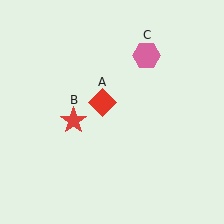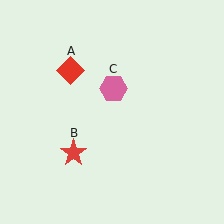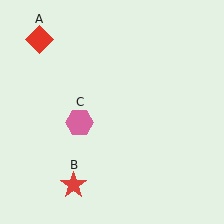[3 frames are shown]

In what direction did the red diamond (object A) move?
The red diamond (object A) moved up and to the left.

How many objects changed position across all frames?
3 objects changed position: red diamond (object A), red star (object B), pink hexagon (object C).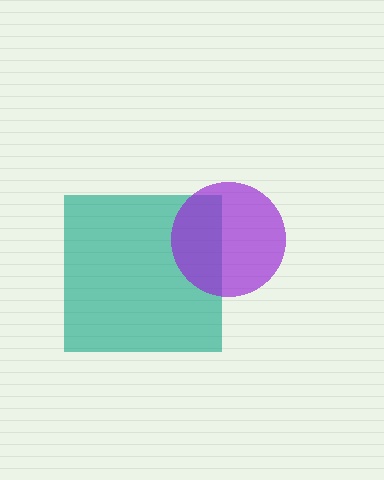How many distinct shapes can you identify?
There are 2 distinct shapes: a teal square, a purple circle.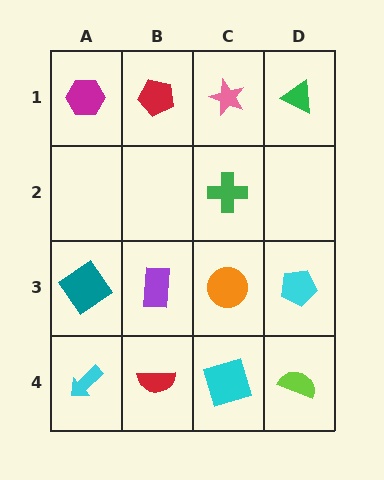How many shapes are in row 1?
4 shapes.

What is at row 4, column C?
A cyan square.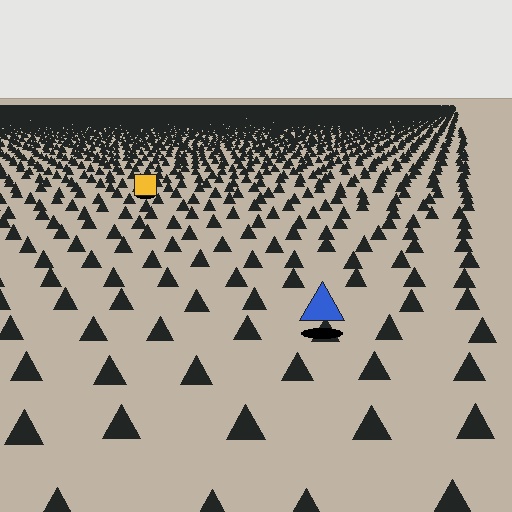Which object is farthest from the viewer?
The yellow square is farthest from the viewer. It appears smaller and the ground texture around it is denser.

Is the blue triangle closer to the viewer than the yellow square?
Yes. The blue triangle is closer — you can tell from the texture gradient: the ground texture is coarser near it.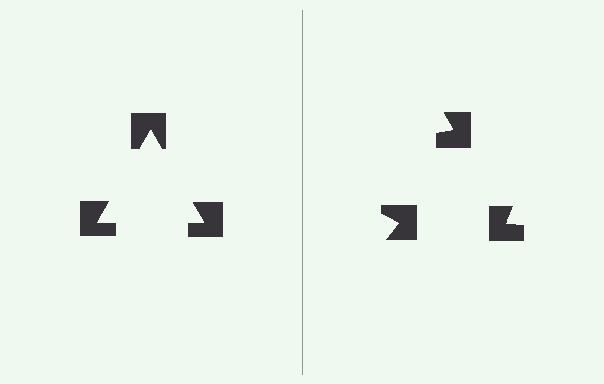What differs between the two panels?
The notched squares are positioned identically on both sides; only the wedge orientations differ. On the left they align to a triangle; on the right they are misaligned.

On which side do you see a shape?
An illusory triangle appears on the left side. On the right side the wedge cuts are rotated, so no coherent shape forms.